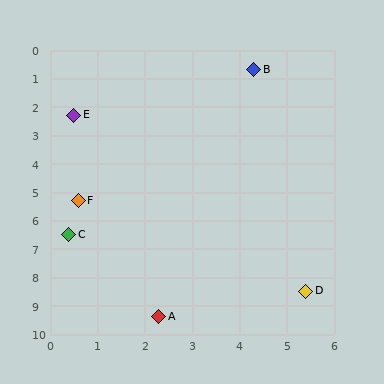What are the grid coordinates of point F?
Point F is at approximately (0.6, 5.3).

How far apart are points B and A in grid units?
Points B and A are about 8.9 grid units apart.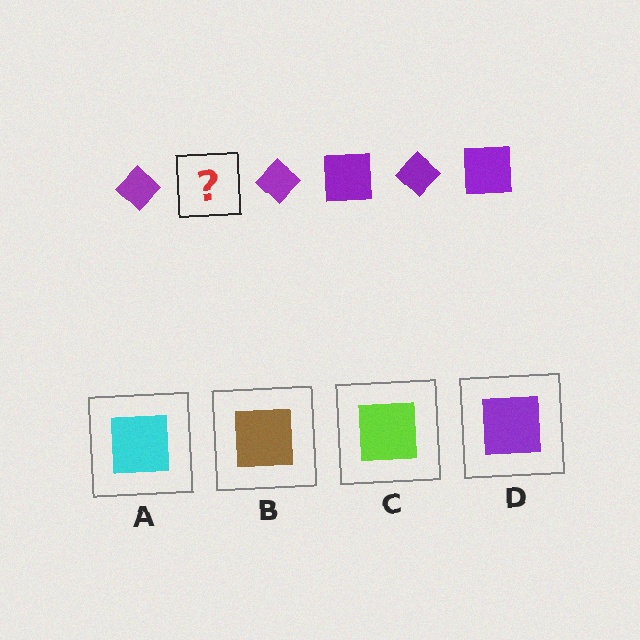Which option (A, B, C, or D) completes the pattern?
D.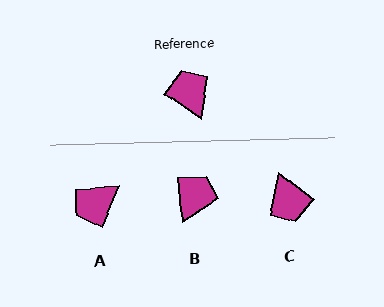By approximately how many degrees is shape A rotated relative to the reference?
Approximately 103 degrees counter-clockwise.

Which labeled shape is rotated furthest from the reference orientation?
C, about 177 degrees away.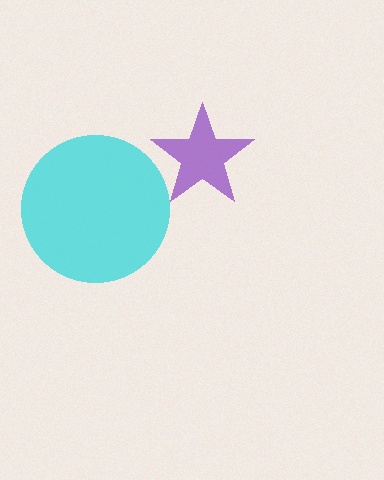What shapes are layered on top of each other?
The layered shapes are: a purple star, a cyan circle.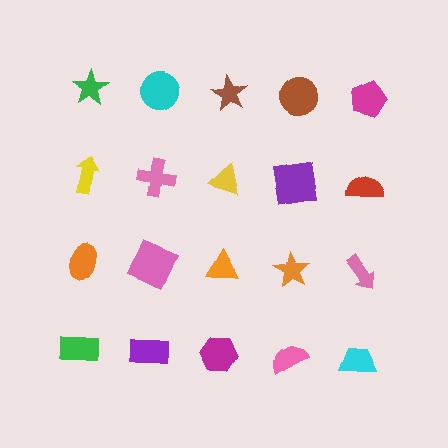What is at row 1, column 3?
A brown star.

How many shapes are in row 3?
5 shapes.